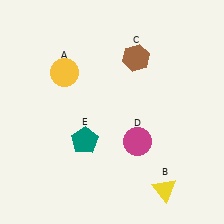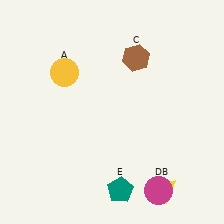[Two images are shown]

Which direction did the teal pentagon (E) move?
The teal pentagon (E) moved down.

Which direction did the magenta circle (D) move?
The magenta circle (D) moved down.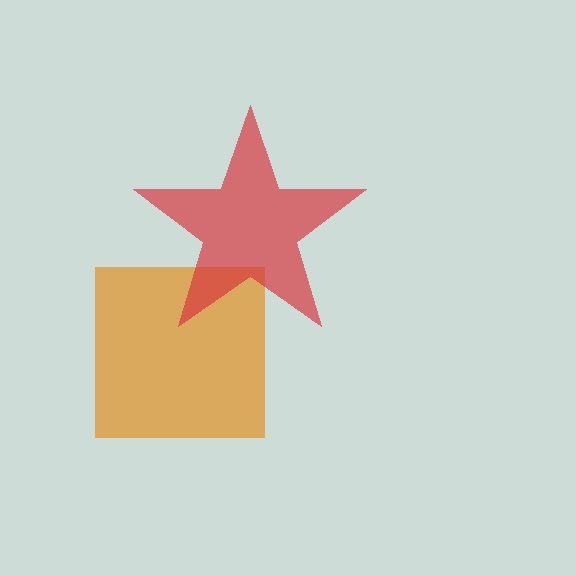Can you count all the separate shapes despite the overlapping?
Yes, there are 2 separate shapes.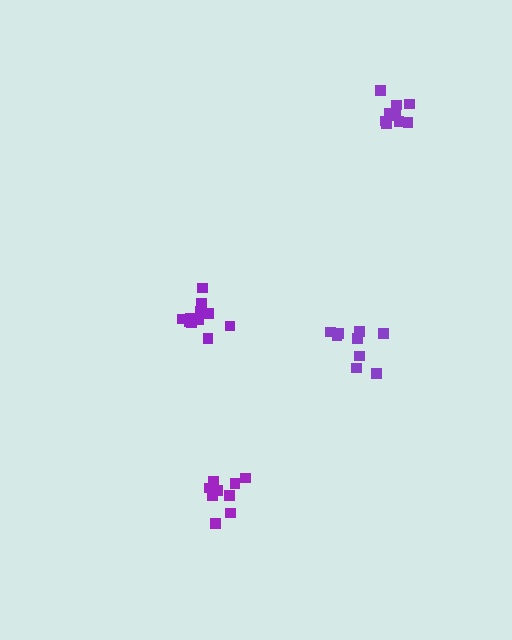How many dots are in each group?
Group 1: 9 dots, Group 2: 12 dots, Group 3: 9 dots, Group 4: 9 dots (39 total).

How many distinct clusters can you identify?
There are 4 distinct clusters.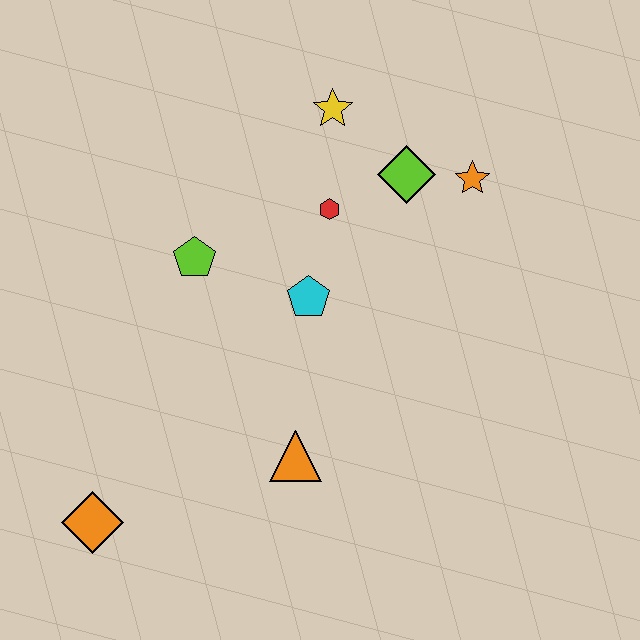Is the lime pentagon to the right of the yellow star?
No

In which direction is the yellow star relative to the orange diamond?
The yellow star is above the orange diamond.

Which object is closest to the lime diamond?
The orange star is closest to the lime diamond.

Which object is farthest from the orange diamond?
The orange star is farthest from the orange diamond.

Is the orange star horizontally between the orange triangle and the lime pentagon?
No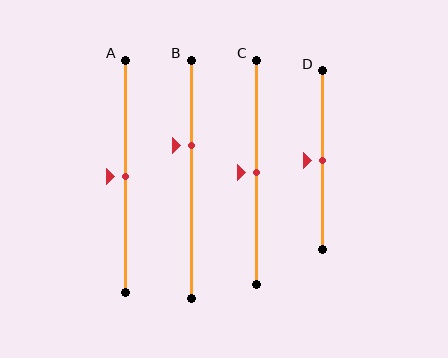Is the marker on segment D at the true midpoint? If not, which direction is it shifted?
Yes, the marker on segment D is at the true midpoint.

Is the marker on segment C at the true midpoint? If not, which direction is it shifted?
Yes, the marker on segment C is at the true midpoint.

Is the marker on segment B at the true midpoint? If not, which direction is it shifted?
No, the marker on segment B is shifted upward by about 14% of the segment length.